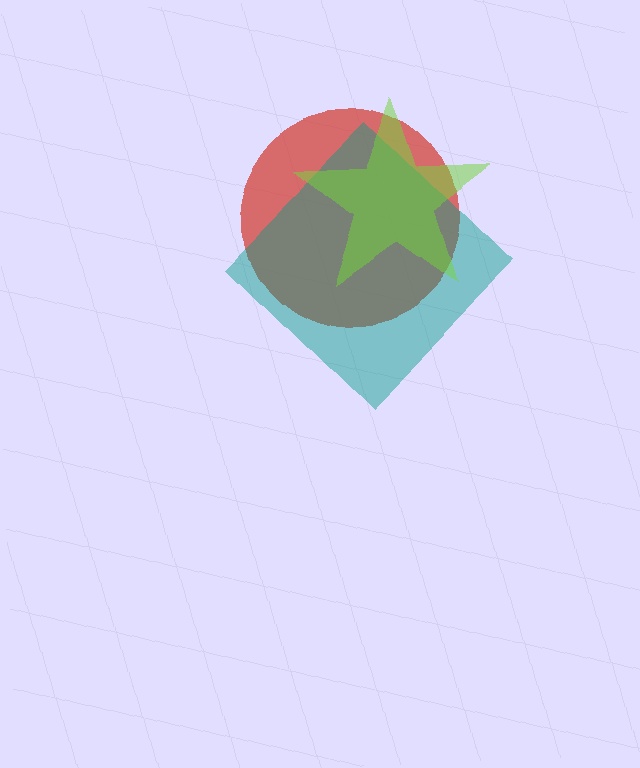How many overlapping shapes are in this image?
There are 3 overlapping shapes in the image.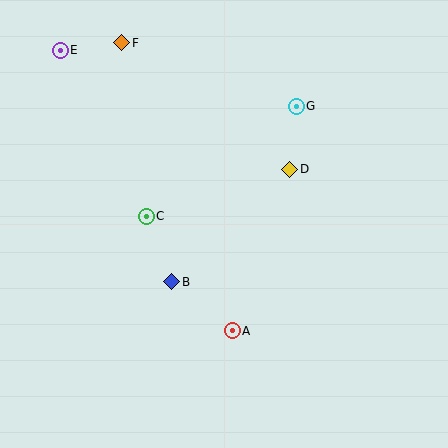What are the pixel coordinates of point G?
Point G is at (296, 106).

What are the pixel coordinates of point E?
Point E is at (60, 50).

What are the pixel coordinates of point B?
Point B is at (172, 282).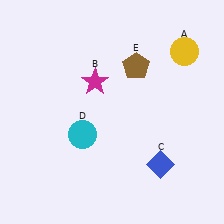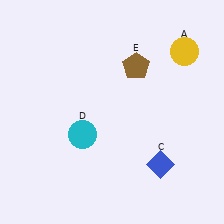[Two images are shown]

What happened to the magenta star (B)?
The magenta star (B) was removed in Image 2. It was in the top-left area of Image 1.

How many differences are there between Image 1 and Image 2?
There is 1 difference between the two images.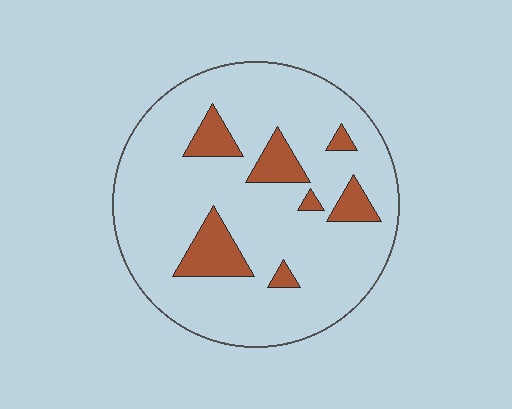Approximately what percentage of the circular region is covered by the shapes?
Approximately 15%.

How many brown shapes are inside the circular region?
7.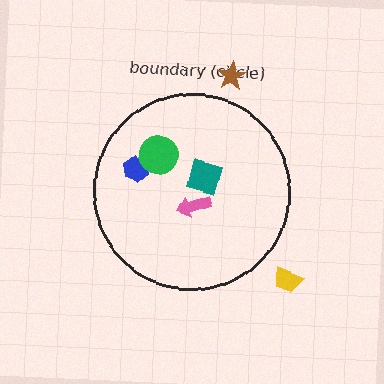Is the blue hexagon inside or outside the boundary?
Inside.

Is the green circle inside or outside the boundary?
Inside.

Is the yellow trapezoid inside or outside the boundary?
Outside.